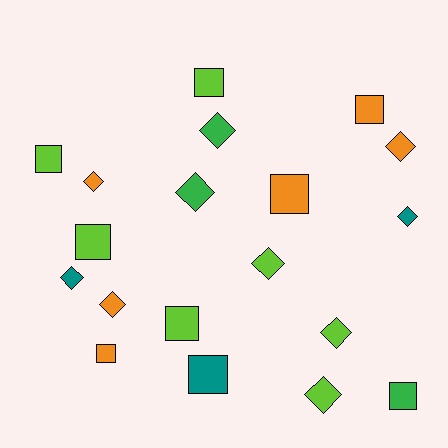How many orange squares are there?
There are 3 orange squares.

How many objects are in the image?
There are 19 objects.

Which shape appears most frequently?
Diamond, with 10 objects.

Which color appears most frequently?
Lime, with 7 objects.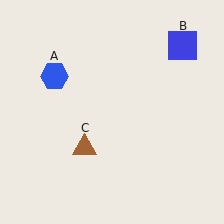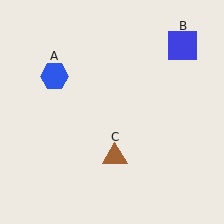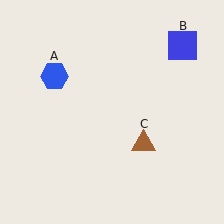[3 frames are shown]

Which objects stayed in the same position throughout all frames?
Blue hexagon (object A) and blue square (object B) remained stationary.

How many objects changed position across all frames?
1 object changed position: brown triangle (object C).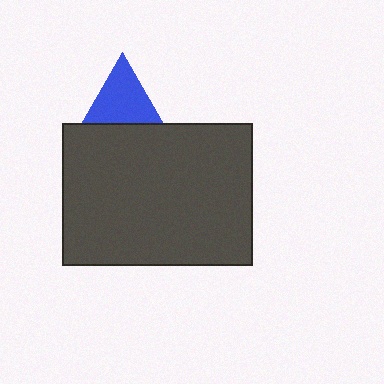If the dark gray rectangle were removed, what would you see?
You would see the complete blue triangle.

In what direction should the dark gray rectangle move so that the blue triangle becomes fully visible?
The dark gray rectangle should move down. That is the shortest direction to clear the overlap and leave the blue triangle fully visible.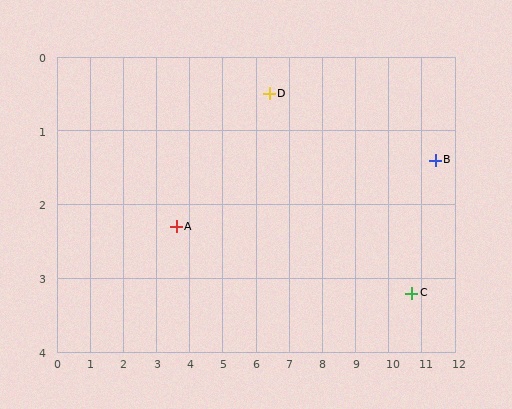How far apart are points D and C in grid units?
Points D and C are about 5.1 grid units apart.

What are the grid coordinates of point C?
Point C is at approximately (10.7, 3.2).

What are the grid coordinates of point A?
Point A is at approximately (3.6, 2.3).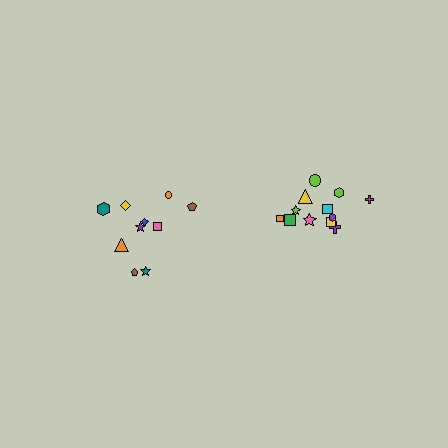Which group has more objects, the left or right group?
The right group.